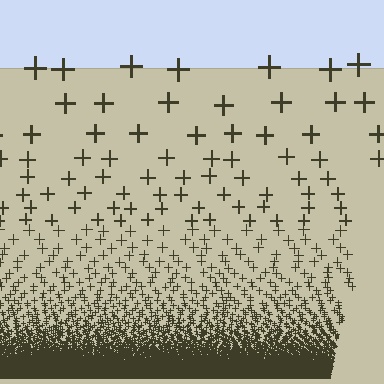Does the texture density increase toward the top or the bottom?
Density increases toward the bottom.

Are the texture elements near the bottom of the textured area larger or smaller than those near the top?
Smaller. The gradient is inverted — elements near the bottom are smaller and denser.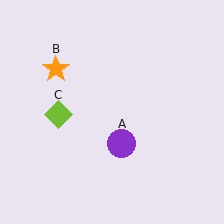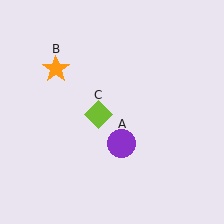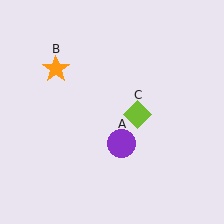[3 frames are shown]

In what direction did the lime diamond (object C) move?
The lime diamond (object C) moved right.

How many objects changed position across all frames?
1 object changed position: lime diamond (object C).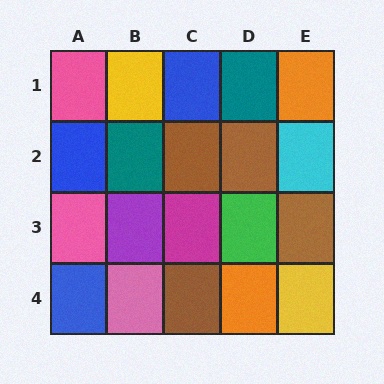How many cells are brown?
4 cells are brown.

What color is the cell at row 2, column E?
Cyan.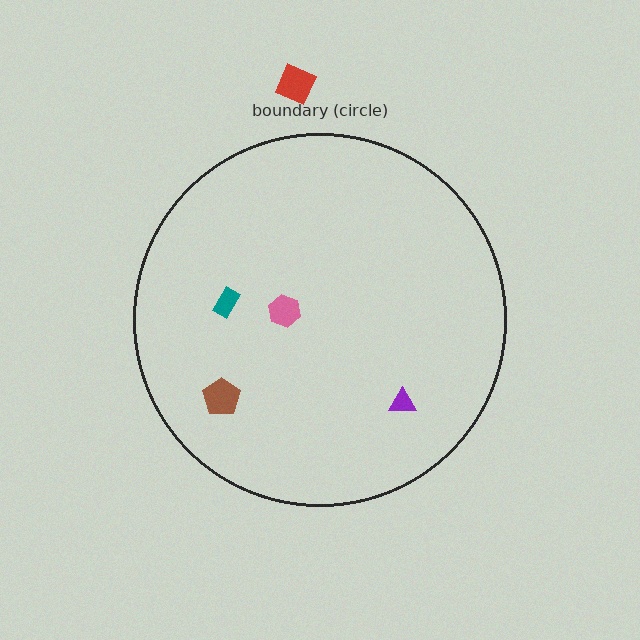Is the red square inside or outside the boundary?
Outside.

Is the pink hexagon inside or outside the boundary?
Inside.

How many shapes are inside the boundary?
4 inside, 1 outside.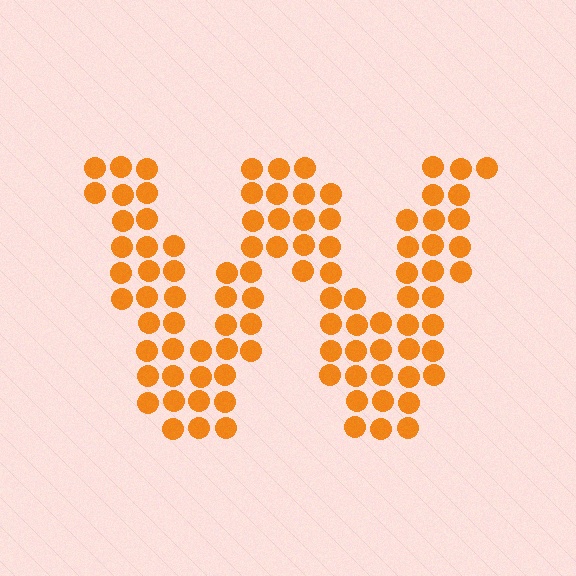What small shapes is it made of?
It is made of small circles.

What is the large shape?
The large shape is the letter W.